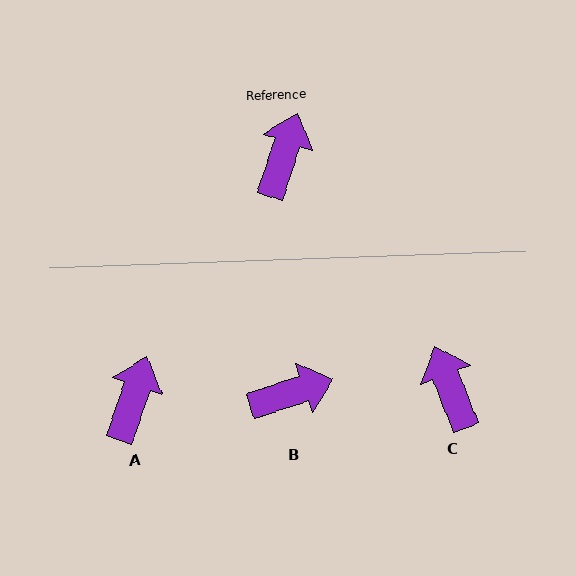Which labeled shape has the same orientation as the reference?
A.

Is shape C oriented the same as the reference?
No, it is off by about 40 degrees.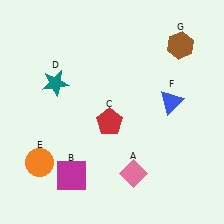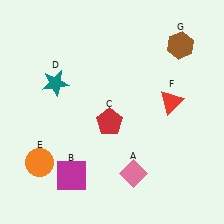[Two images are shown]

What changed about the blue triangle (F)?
In Image 1, F is blue. In Image 2, it changed to red.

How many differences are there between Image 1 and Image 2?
There is 1 difference between the two images.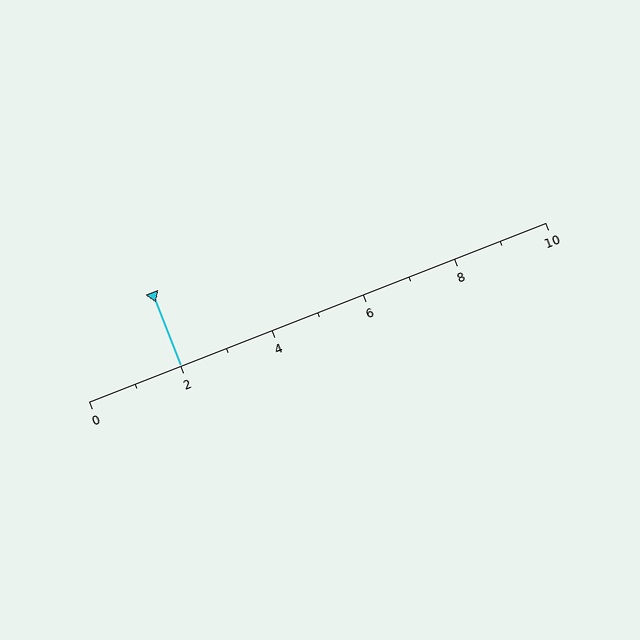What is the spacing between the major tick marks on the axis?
The major ticks are spaced 2 apart.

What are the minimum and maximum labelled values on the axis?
The axis runs from 0 to 10.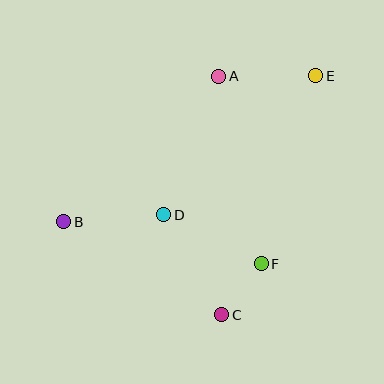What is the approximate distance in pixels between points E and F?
The distance between E and F is approximately 195 pixels.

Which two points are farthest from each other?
Points B and E are farthest from each other.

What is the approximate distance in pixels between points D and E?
The distance between D and E is approximately 206 pixels.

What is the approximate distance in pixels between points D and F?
The distance between D and F is approximately 109 pixels.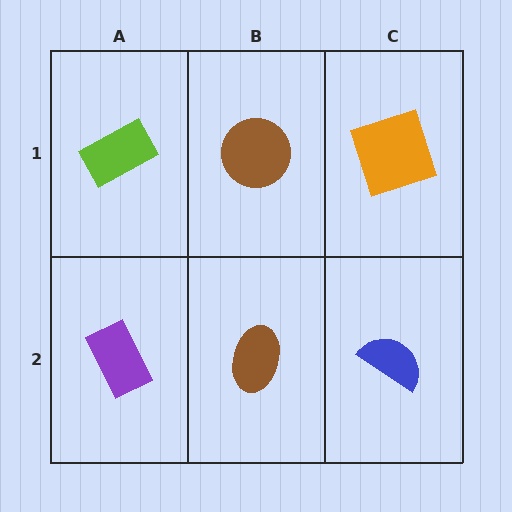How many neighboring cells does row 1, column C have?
2.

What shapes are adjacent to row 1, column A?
A purple rectangle (row 2, column A), a brown circle (row 1, column B).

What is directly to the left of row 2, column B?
A purple rectangle.